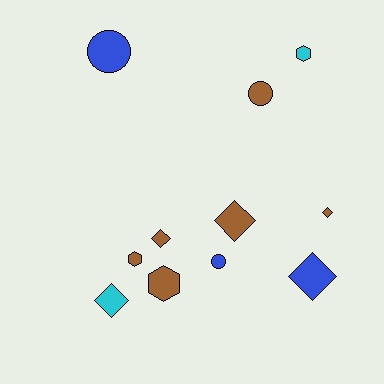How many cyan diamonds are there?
There is 1 cyan diamond.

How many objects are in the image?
There are 11 objects.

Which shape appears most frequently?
Diamond, with 5 objects.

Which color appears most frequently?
Brown, with 6 objects.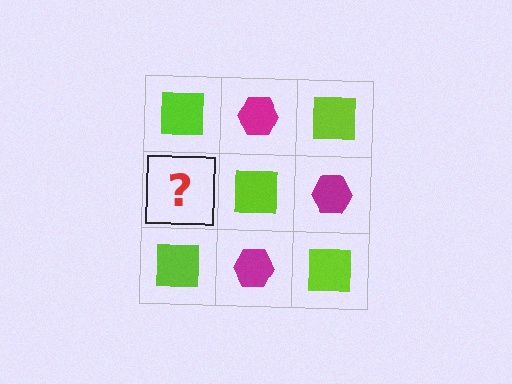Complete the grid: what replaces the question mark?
The question mark should be replaced with a magenta hexagon.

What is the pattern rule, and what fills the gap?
The rule is that it alternates lime square and magenta hexagon in a checkerboard pattern. The gap should be filled with a magenta hexagon.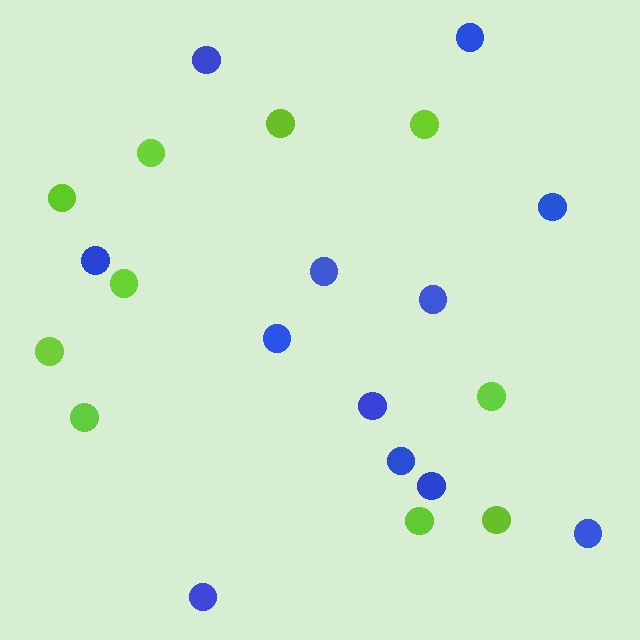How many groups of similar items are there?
There are 2 groups: one group of lime circles (10) and one group of blue circles (12).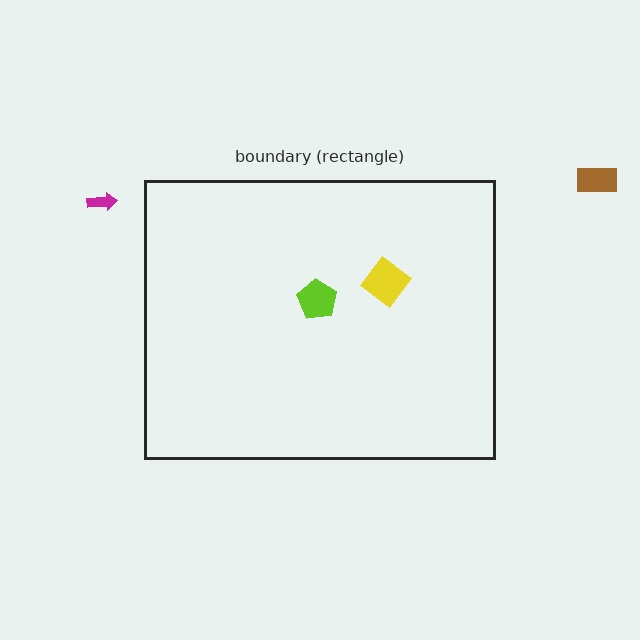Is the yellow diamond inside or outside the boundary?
Inside.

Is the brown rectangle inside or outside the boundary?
Outside.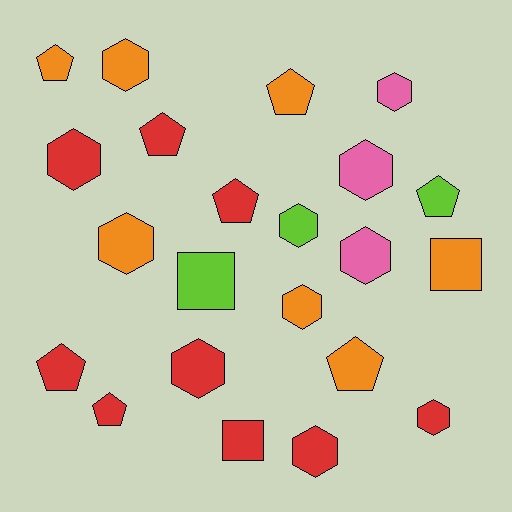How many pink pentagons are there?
There are no pink pentagons.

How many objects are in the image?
There are 22 objects.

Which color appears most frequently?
Red, with 9 objects.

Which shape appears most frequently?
Hexagon, with 11 objects.